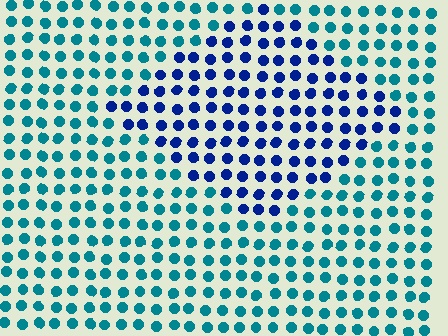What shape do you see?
I see a diamond.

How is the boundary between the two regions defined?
The boundary is defined purely by a slight shift in hue (about 44 degrees). Spacing, size, and orientation are identical on both sides.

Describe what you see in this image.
The image is filled with small teal elements in a uniform arrangement. A diamond-shaped region is visible where the elements are tinted to a slightly different hue, forming a subtle color boundary.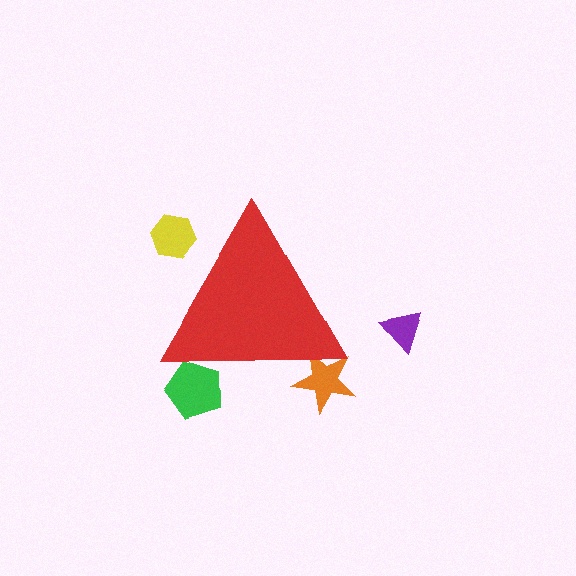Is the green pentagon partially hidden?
Yes, the green pentagon is partially hidden behind the red triangle.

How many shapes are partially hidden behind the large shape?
3 shapes are partially hidden.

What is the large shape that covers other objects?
A red triangle.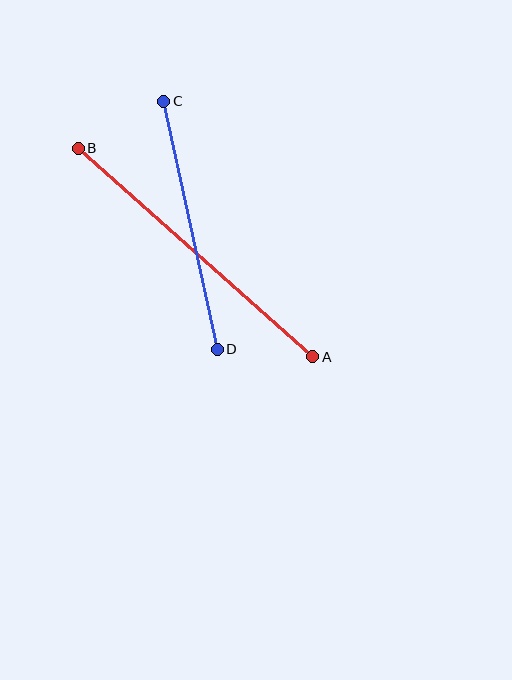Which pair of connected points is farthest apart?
Points A and B are farthest apart.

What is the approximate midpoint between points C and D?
The midpoint is at approximately (190, 225) pixels.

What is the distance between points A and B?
The distance is approximately 314 pixels.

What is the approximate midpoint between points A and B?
The midpoint is at approximately (195, 252) pixels.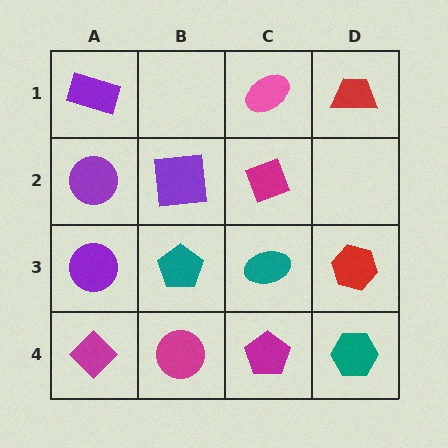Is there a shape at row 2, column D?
No, that cell is empty.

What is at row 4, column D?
A teal hexagon.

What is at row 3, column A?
A purple circle.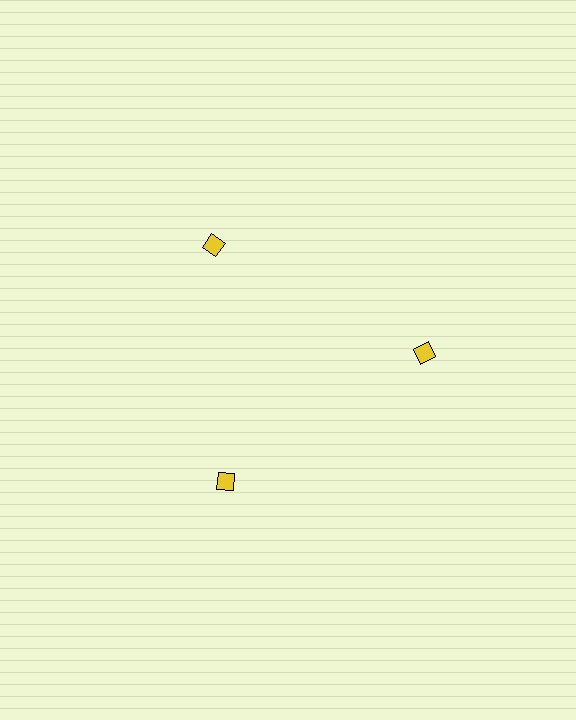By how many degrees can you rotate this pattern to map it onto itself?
The pattern maps onto itself every 120 degrees of rotation.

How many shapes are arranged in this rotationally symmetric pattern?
There are 3 shapes, arranged in 3 groups of 1.